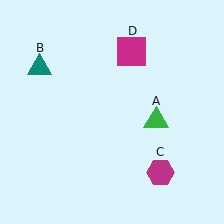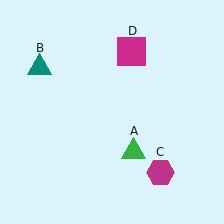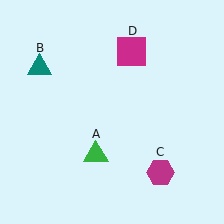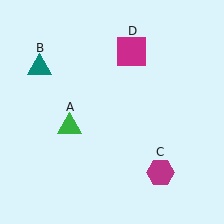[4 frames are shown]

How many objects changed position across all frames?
1 object changed position: green triangle (object A).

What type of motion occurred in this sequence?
The green triangle (object A) rotated clockwise around the center of the scene.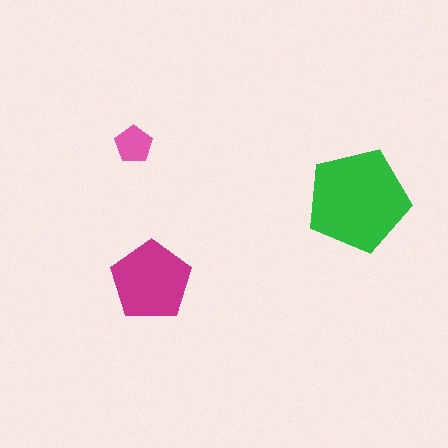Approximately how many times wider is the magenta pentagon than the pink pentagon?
About 2 times wider.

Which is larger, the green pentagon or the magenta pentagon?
The green one.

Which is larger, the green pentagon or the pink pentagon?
The green one.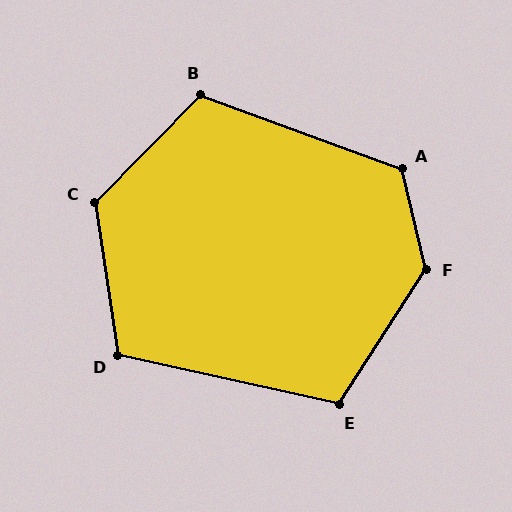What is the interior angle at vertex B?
Approximately 115 degrees (obtuse).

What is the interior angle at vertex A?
Approximately 123 degrees (obtuse).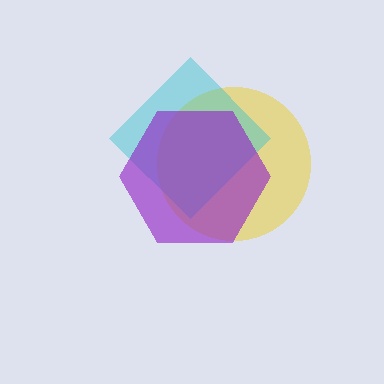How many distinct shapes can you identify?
There are 3 distinct shapes: a yellow circle, a cyan diamond, a purple hexagon.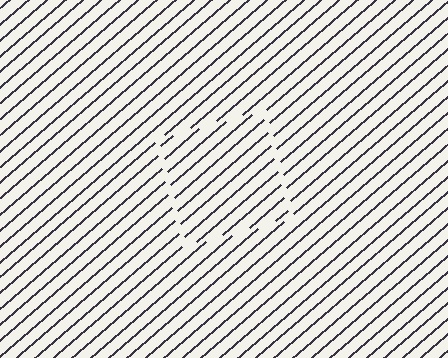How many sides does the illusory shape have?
4 sides — the line-ends trace a square.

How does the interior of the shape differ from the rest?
The interior of the shape contains the same grating, shifted by half a period — the contour is defined by the phase discontinuity where line-ends from the inner and outer gratings abut.